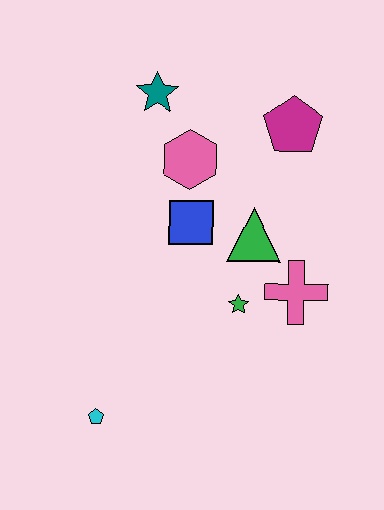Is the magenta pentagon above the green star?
Yes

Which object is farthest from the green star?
The teal star is farthest from the green star.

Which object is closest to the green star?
The pink cross is closest to the green star.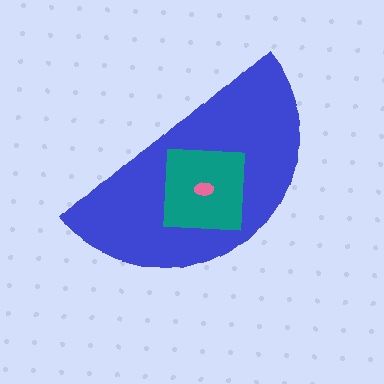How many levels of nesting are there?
3.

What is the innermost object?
The pink ellipse.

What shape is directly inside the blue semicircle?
The teal square.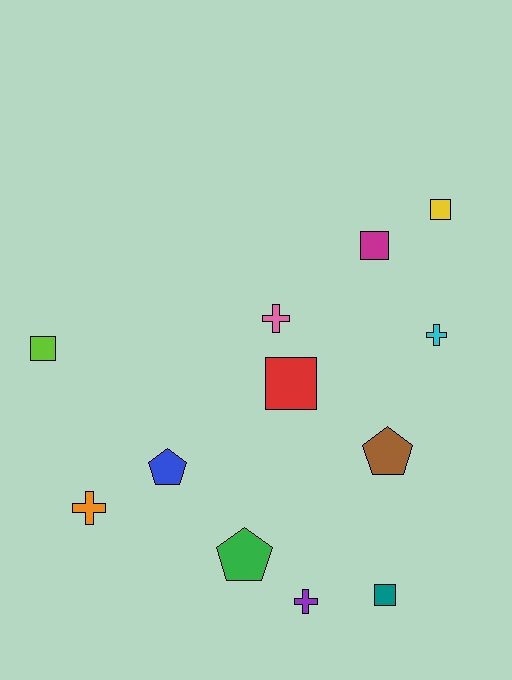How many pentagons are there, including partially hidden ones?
There are 3 pentagons.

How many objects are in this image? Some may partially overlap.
There are 12 objects.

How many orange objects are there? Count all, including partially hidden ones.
There is 1 orange object.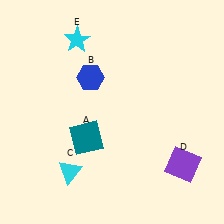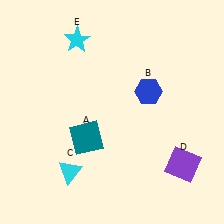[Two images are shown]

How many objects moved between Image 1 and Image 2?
1 object moved between the two images.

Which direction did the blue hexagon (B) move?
The blue hexagon (B) moved right.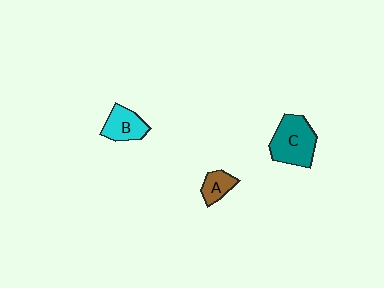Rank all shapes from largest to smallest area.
From largest to smallest: C (teal), B (cyan), A (brown).